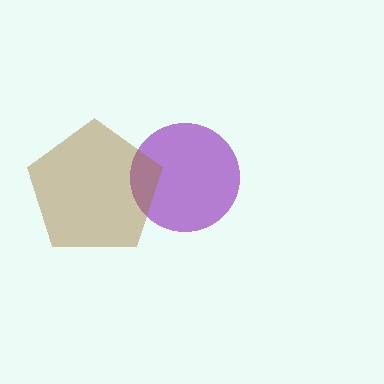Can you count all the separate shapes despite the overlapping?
Yes, there are 2 separate shapes.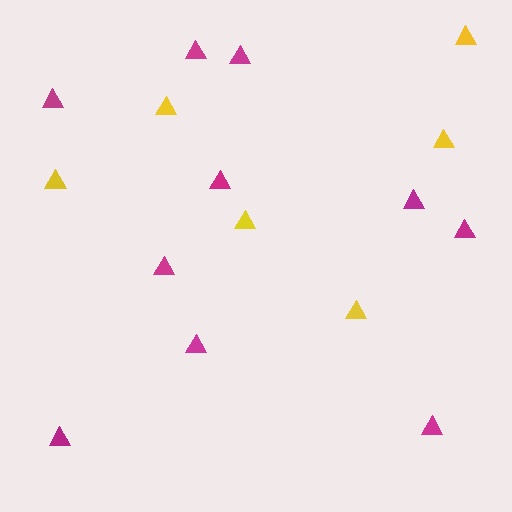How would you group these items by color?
There are 2 groups: one group of yellow triangles (6) and one group of magenta triangles (10).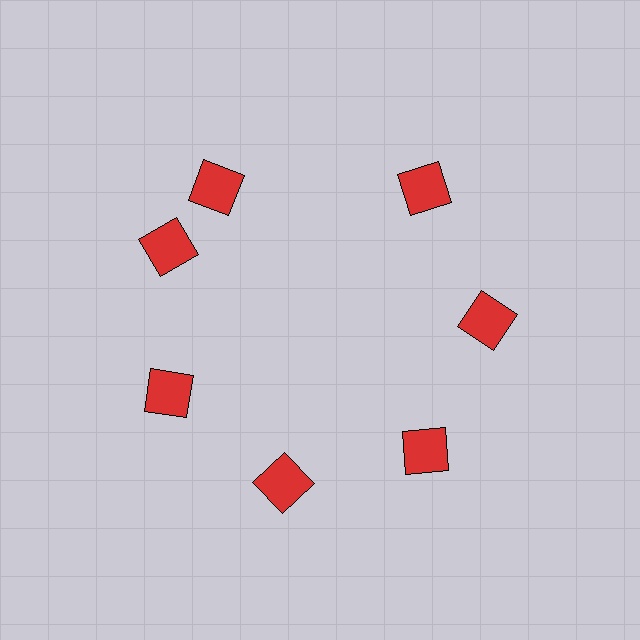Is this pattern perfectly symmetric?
No. The 7 red squares are arranged in a ring, but one element near the 12 o'clock position is rotated out of alignment along the ring, breaking the 7-fold rotational symmetry.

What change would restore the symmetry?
The symmetry would be restored by rotating it back into even spacing with its neighbors so that all 7 squares sit at equal angles and equal distance from the center.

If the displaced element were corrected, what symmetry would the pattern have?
It would have 7-fold rotational symmetry — the pattern would map onto itself every 51 degrees.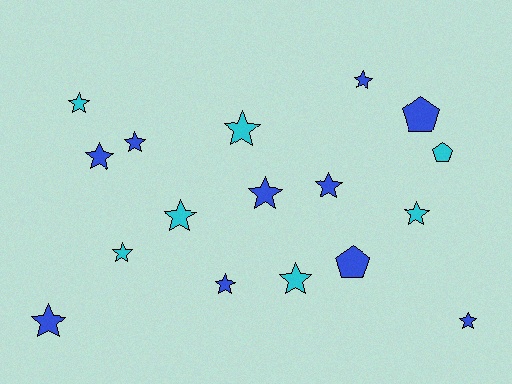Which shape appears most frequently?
Star, with 14 objects.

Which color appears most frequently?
Blue, with 10 objects.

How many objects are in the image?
There are 17 objects.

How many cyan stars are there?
There are 6 cyan stars.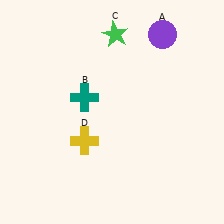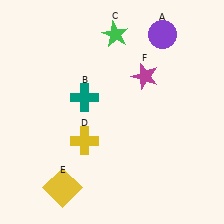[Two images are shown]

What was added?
A yellow square (E), a magenta star (F) were added in Image 2.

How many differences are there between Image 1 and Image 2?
There are 2 differences between the two images.